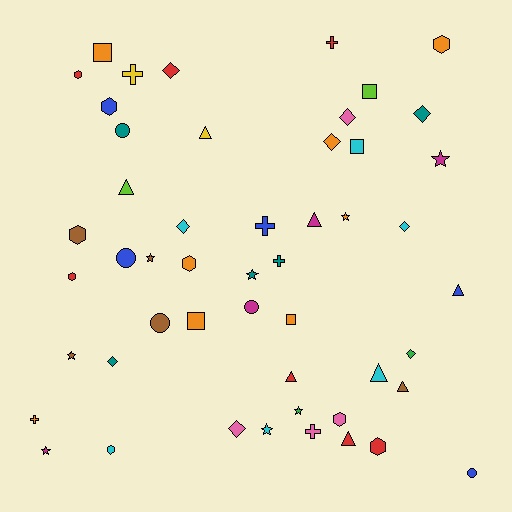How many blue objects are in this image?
There are 5 blue objects.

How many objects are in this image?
There are 50 objects.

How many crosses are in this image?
There are 6 crosses.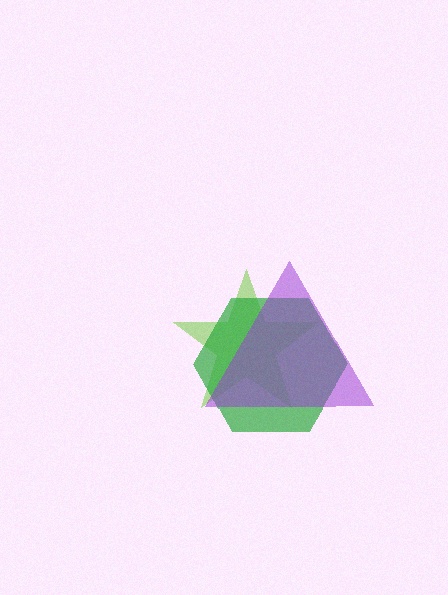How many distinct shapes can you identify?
There are 3 distinct shapes: a lime star, a green hexagon, a purple triangle.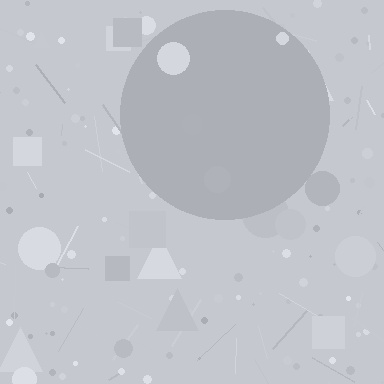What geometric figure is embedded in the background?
A circle is embedded in the background.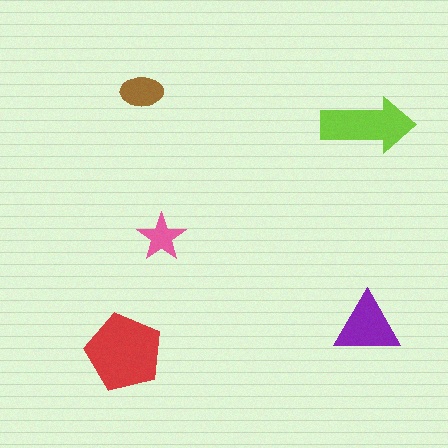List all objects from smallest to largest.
The pink star, the brown ellipse, the purple triangle, the lime arrow, the red pentagon.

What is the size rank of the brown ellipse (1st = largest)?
4th.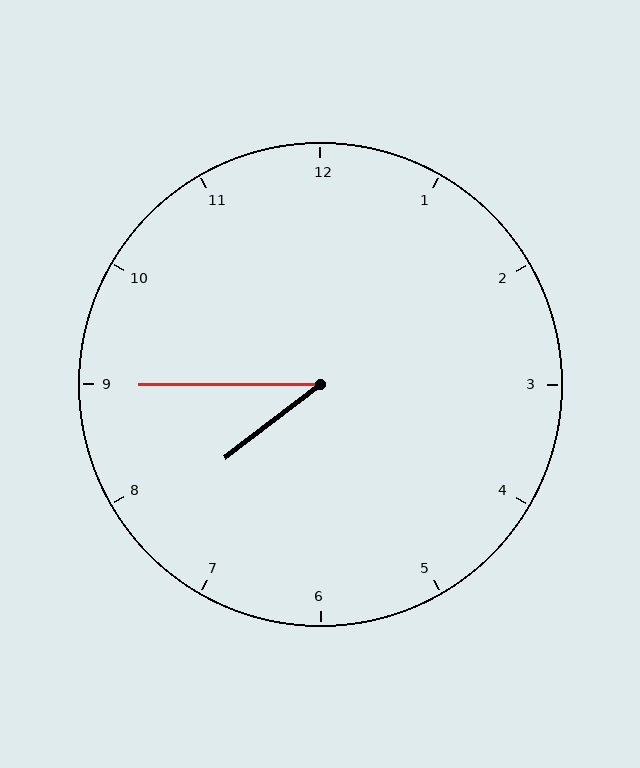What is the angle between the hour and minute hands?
Approximately 38 degrees.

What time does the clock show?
7:45.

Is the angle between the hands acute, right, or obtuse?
It is acute.